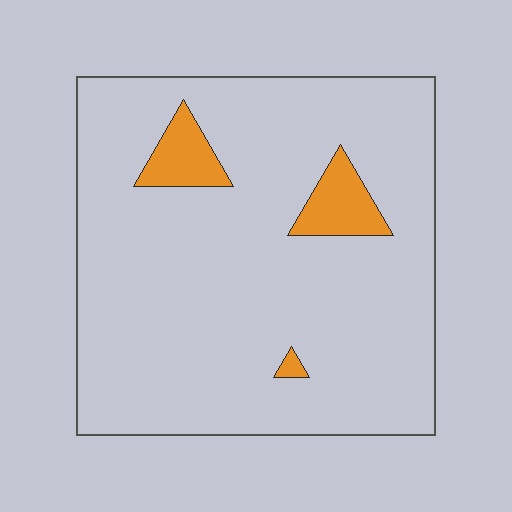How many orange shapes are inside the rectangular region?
3.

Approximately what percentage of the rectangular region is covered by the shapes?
Approximately 10%.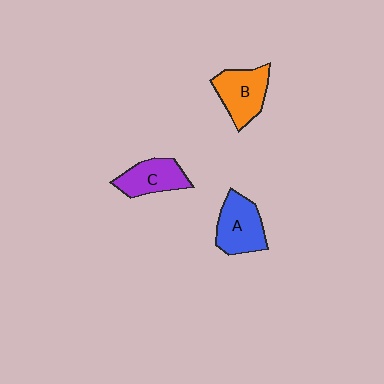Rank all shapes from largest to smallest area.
From largest to smallest: A (blue), B (orange), C (purple).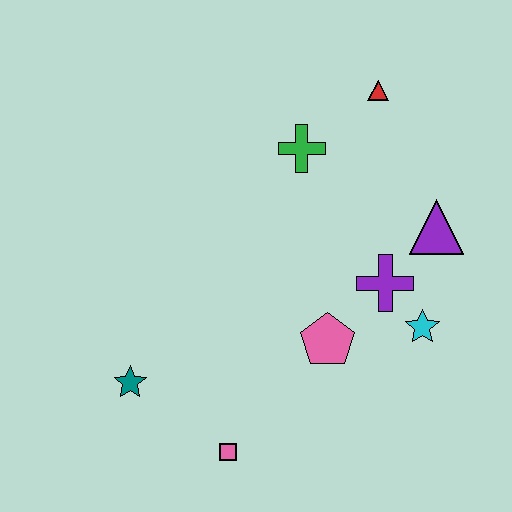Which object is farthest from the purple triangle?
The teal star is farthest from the purple triangle.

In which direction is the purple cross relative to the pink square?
The purple cross is above the pink square.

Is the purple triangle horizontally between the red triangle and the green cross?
No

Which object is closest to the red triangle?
The green cross is closest to the red triangle.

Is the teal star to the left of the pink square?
Yes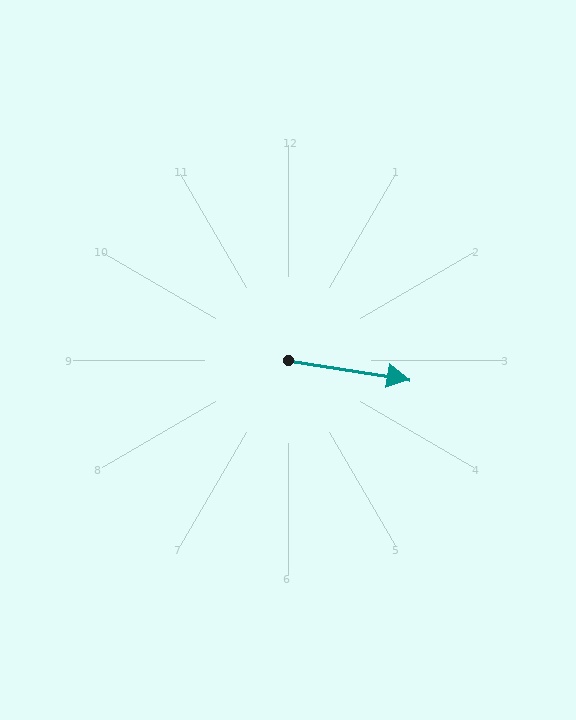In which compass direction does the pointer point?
East.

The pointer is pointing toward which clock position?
Roughly 3 o'clock.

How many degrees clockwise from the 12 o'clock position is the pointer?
Approximately 99 degrees.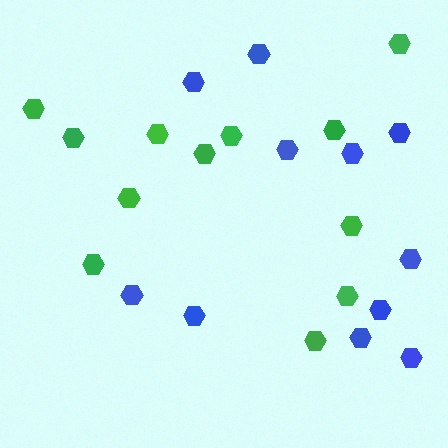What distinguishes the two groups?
There are 2 groups: one group of blue hexagons (11) and one group of green hexagons (12).